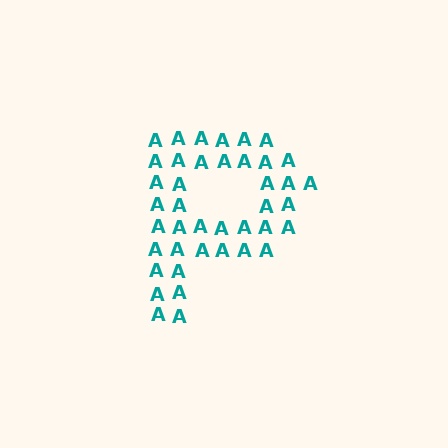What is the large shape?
The large shape is the letter P.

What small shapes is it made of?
It is made of small letter A's.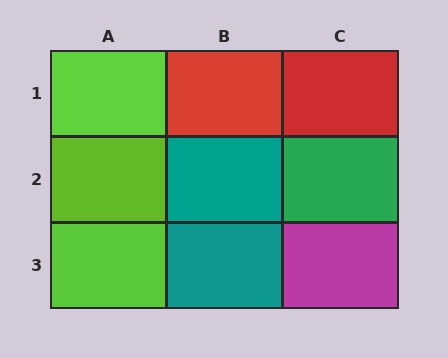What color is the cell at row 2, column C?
Green.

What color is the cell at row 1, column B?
Red.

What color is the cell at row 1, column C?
Red.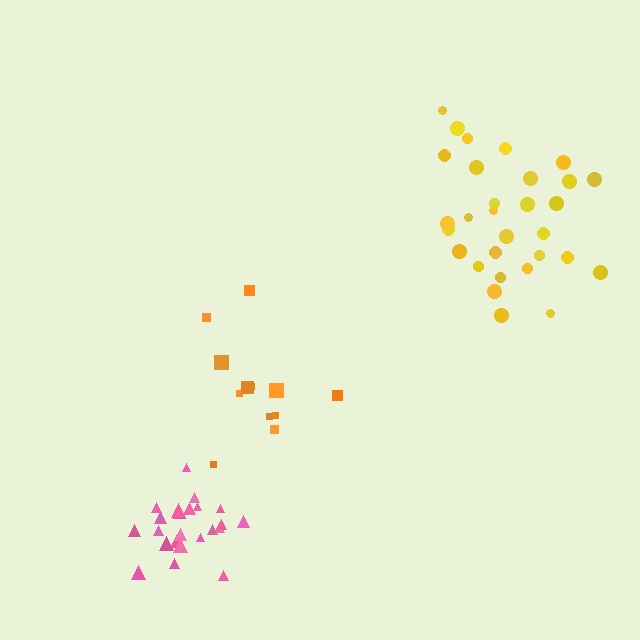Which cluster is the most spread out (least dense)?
Orange.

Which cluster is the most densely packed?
Pink.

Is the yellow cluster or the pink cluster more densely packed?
Pink.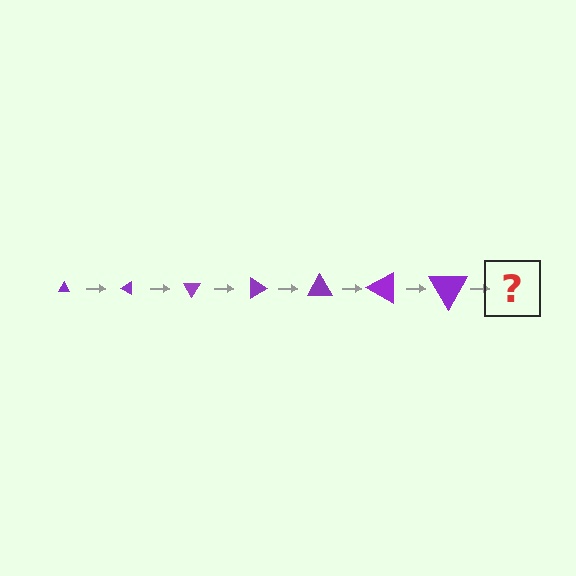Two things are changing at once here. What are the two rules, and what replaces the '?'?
The two rules are that the triangle grows larger each step and it rotates 30 degrees each step. The '?' should be a triangle, larger than the previous one and rotated 210 degrees from the start.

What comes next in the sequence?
The next element should be a triangle, larger than the previous one and rotated 210 degrees from the start.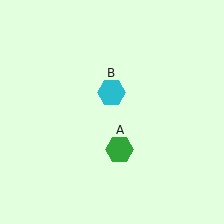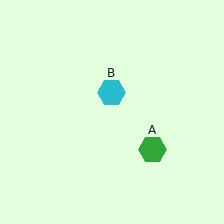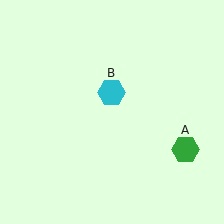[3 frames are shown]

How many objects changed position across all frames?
1 object changed position: green hexagon (object A).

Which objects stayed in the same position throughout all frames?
Cyan hexagon (object B) remained stationary.